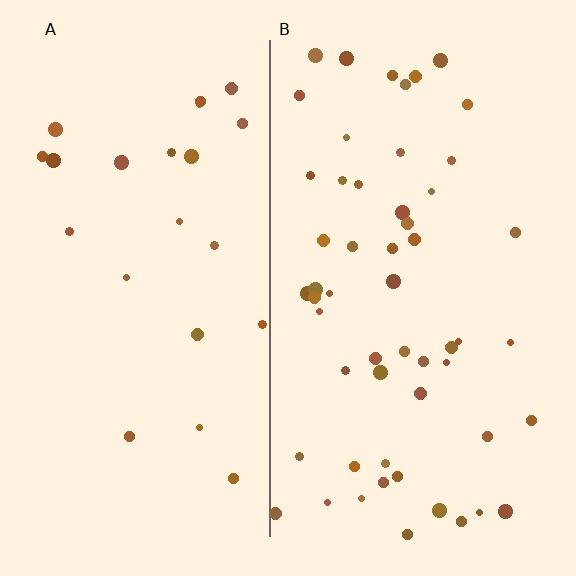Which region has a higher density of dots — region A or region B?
B (the right).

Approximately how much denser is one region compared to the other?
Approximately 2.4× — region B over region A.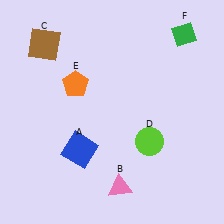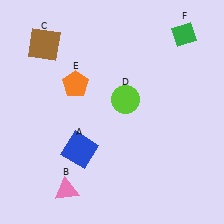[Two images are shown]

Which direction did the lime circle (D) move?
The lime circle (D) moved up.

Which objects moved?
The objects that moved are: the pink triangle (B), the lime circle (D).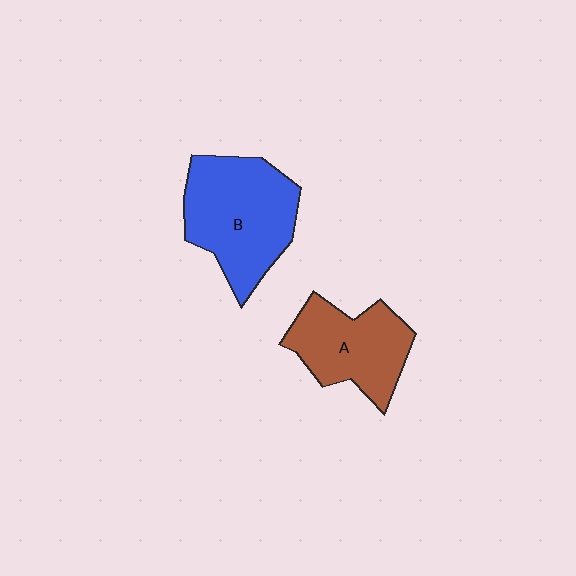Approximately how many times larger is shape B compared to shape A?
Approximately 1.3 times.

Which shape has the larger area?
Shape B (blue).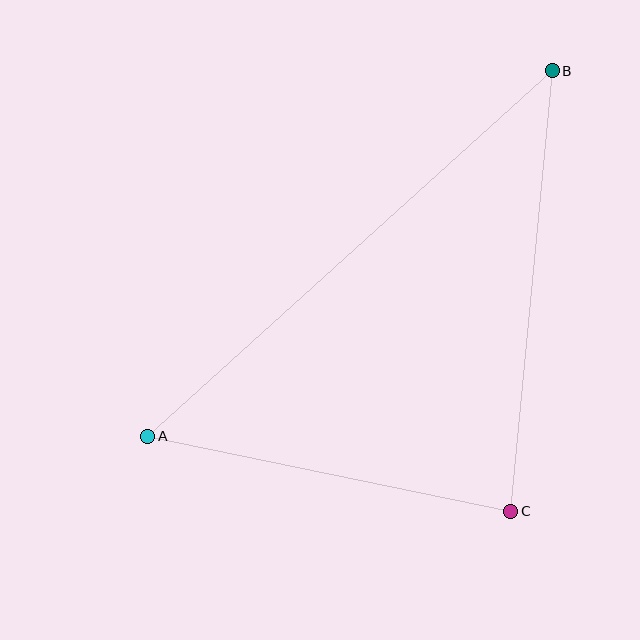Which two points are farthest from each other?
Points A and B are farthest from each other.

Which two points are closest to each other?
Points A and C are closest to each other.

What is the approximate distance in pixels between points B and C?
The distance between B and C is approximately 442 pixels.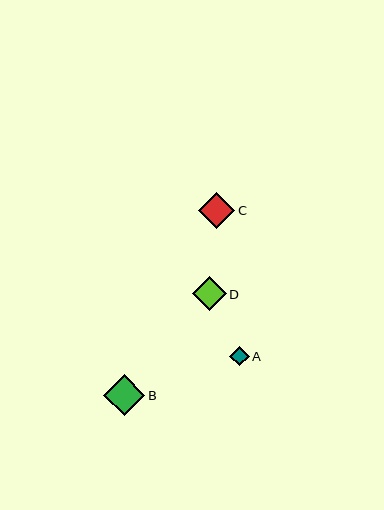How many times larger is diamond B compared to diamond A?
Diamond B is approximately 2.1 times the size of diamond A.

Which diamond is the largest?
Diamond B is the largest with a size of approximately 41 pixels.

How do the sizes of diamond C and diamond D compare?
Diamond C and diamond D are approximately the same size.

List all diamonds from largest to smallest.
From largest to smallest: B, C, D, A.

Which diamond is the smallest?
Diamond A is the smallest with a size of approximately 20 pixels.